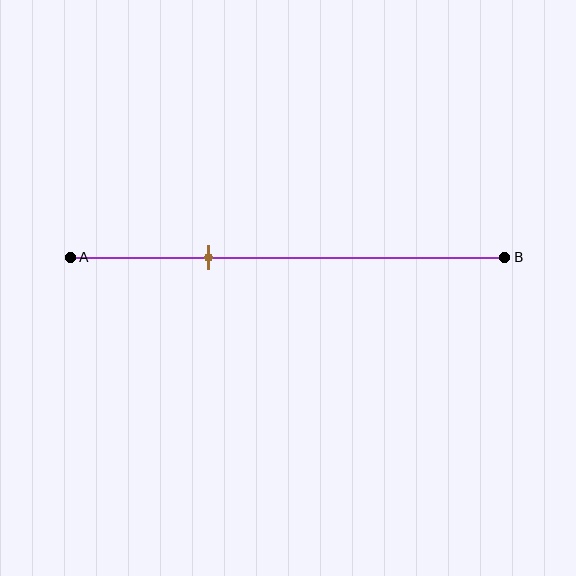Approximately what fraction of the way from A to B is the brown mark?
The brown mark is approximately 30% of the way from A to B.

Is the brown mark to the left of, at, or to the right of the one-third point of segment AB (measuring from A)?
The brown mark is approximately at the one-third point of segment AB.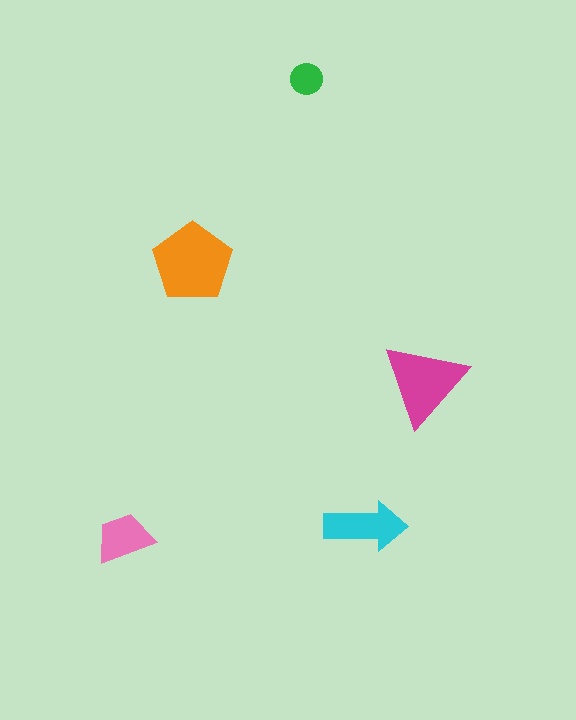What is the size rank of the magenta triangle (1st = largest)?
2nd.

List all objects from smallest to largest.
The green circle, the pink trapezoid, the cyan arrow, the magenta triangle, the orange pentagon.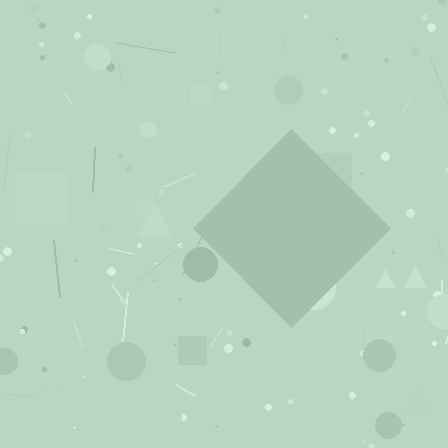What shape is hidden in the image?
A diamond is hidden in the image.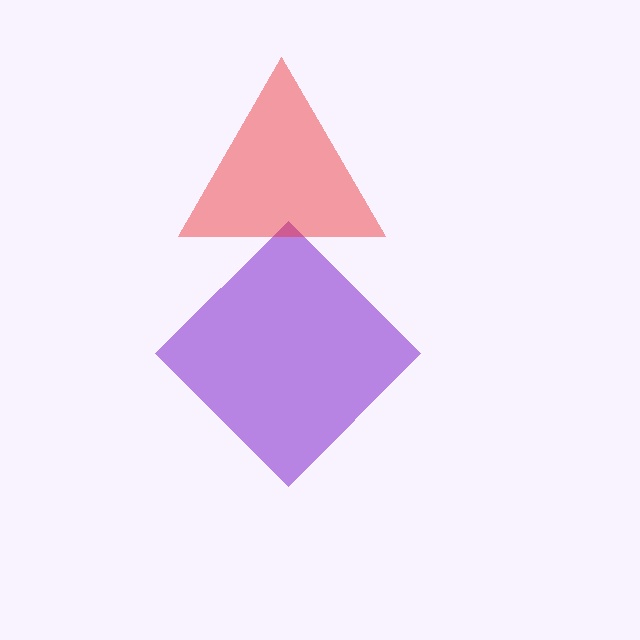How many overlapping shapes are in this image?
There are 2 overlapping shapes in the image.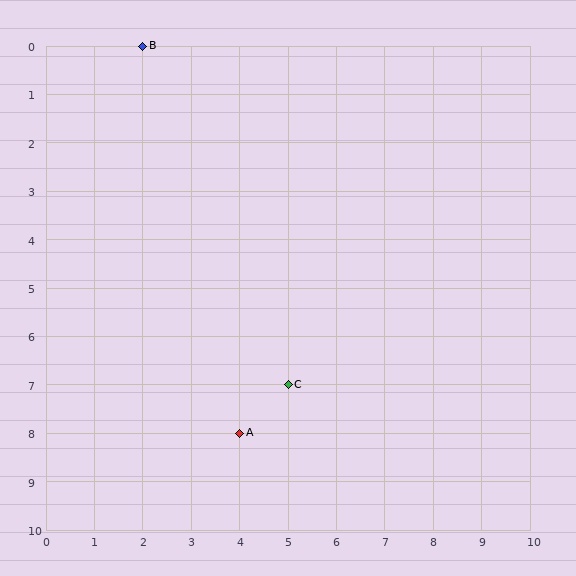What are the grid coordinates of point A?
Point A is at grid coordinates (4, 8).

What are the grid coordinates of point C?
Point C is at grid coordinates (5, 7).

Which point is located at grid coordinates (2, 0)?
Point B is at (2, 0).